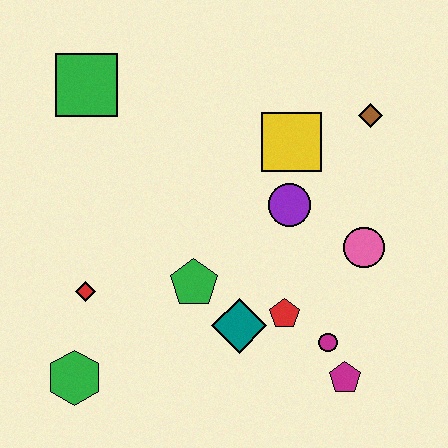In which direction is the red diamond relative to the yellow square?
The red diamond is to the left of the yellow square.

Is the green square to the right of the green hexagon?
Yes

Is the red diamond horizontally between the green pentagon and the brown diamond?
No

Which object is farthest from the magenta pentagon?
The green square is farthest from the magenta pentagon.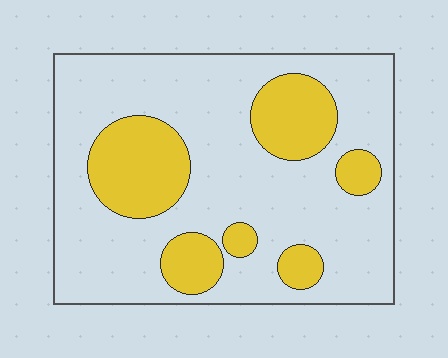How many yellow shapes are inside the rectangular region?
6.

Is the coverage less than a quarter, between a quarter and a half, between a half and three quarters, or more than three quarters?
Between a quarter and a half.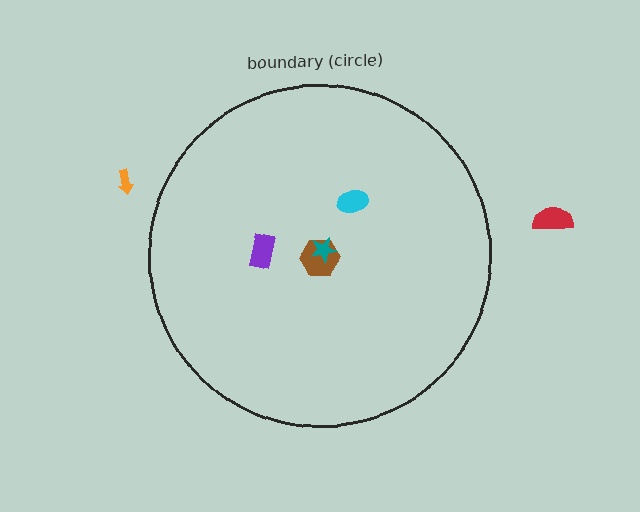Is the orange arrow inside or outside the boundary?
Outside.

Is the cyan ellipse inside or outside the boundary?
Inside.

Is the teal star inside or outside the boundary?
Inside.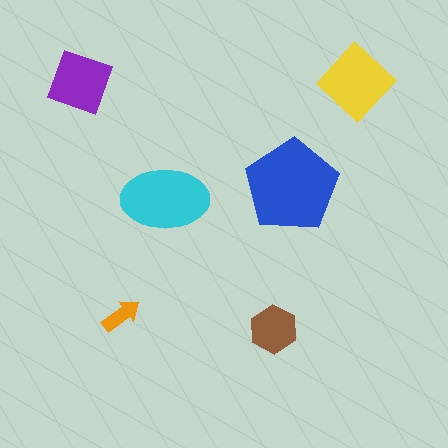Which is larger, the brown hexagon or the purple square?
The purple square.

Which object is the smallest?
The orange arrow.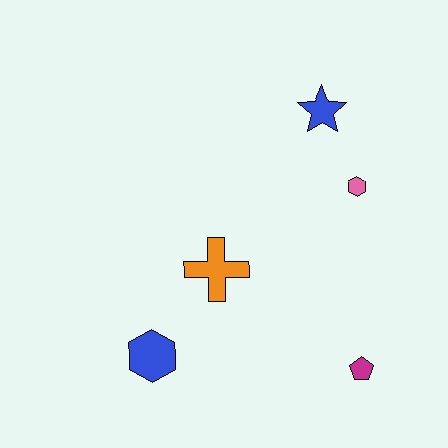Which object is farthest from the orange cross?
The blue star is farthest from the orange cross.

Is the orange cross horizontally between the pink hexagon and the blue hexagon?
Yes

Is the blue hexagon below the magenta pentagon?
No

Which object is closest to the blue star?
The pink hexagon is closest to the blue star.